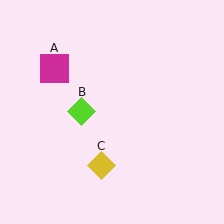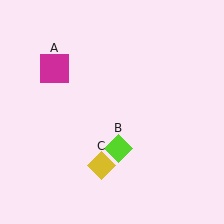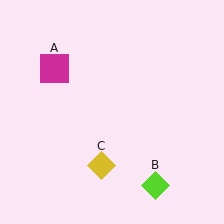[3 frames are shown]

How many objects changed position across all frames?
1 object changed position: lime diamond (object B).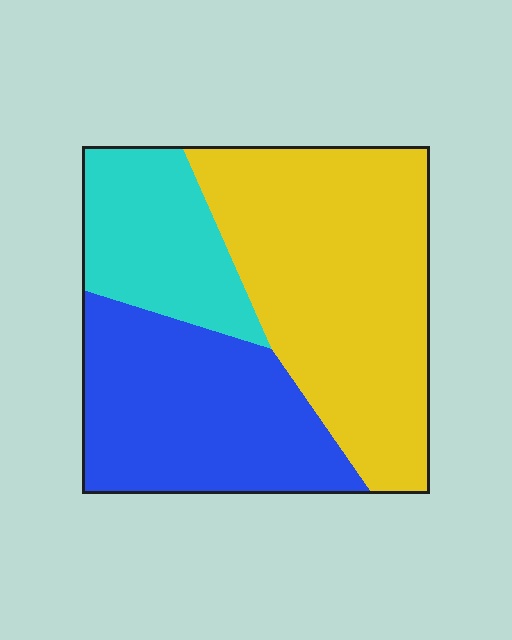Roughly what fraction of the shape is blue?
Blue takes up about one third (1/3) of the shape.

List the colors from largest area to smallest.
From largest to smallest: yellow, blue, cyan.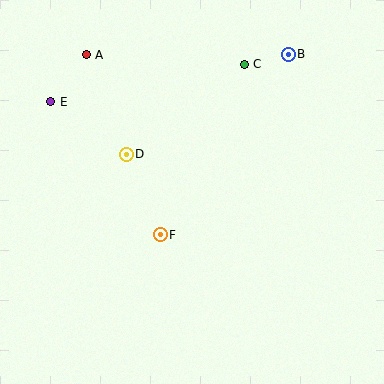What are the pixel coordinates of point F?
Point F is at (160, 235).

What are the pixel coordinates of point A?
Point A is at (86, 55).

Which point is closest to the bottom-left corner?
Point F is closest to the bottom-left corner.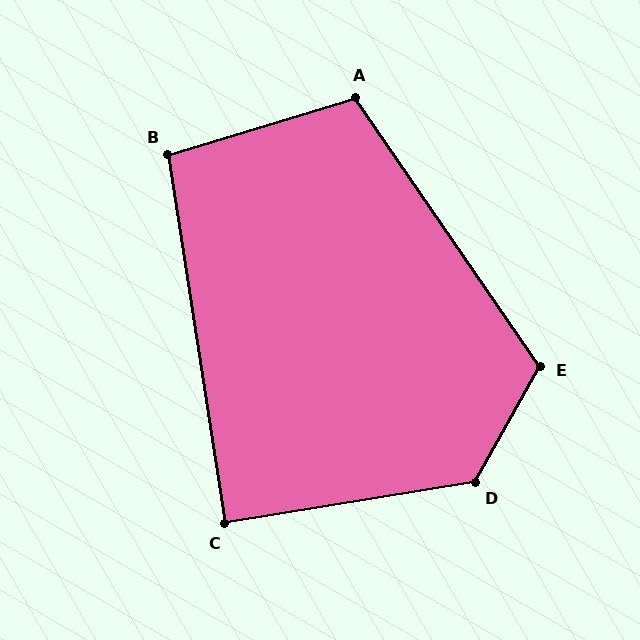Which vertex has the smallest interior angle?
C, at approximately 89 degrees.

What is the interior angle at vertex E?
Approximately 116 degrees (obtuse).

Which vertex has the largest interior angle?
D, at approximately 128 degrees.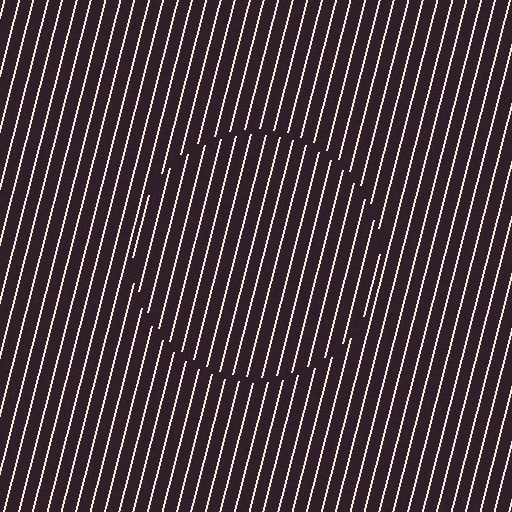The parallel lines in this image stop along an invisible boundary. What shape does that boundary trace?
An illusory circle. The interior of the shape contains the same grating, shifted by half a period — the contour is defined by the phase discontinuity where line-ends from the inner and outer gratings abut.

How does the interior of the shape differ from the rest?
The interior of the shape contains the same grating, shifted by half a period — the contour is defined by the phase discontinuity where line-ends from the inner and outer gratings abut.